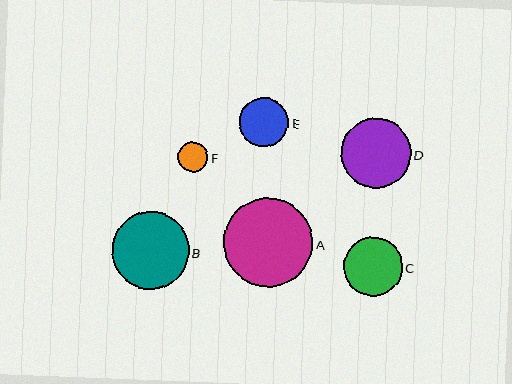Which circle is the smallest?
Circle F is the smallest with a size of approximately 30 pixels.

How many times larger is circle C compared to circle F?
Circle C is approximately 2.0 times the size of circle F.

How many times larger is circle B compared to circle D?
Circle B is approximately 1.1 times the size of circle D.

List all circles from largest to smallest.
From largest to smallest: A, B, D, C, E, F.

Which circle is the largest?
Circle A is the largest with a size of approximately 89 pixels.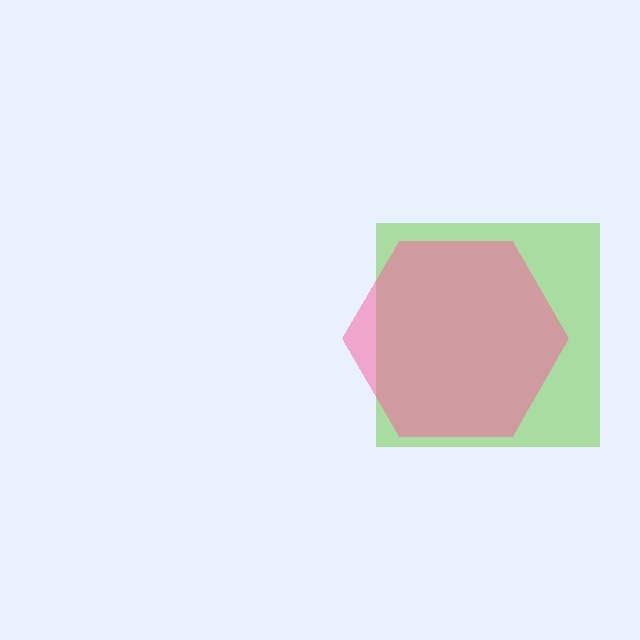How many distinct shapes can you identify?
There are 2 distinct shapes: a lime square, a pink hexagon.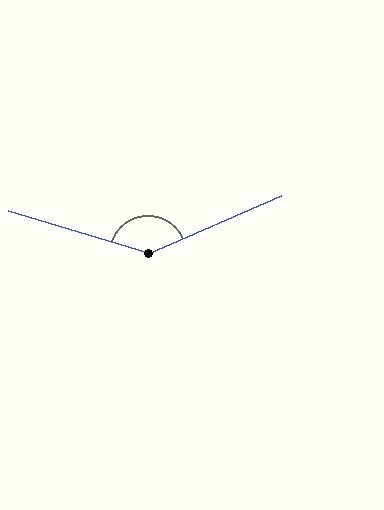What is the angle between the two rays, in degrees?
Approximately 140 degrees.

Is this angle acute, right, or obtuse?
It is obtuse.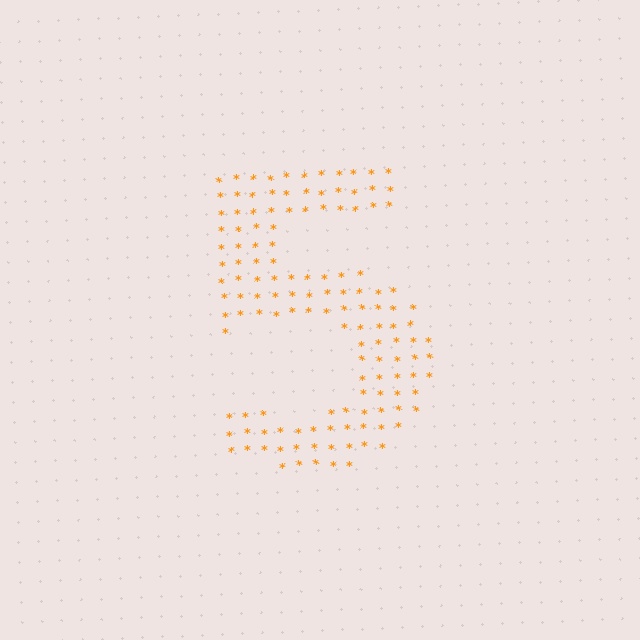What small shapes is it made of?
It is made of small asterisks.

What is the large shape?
The large shape is the digit 5.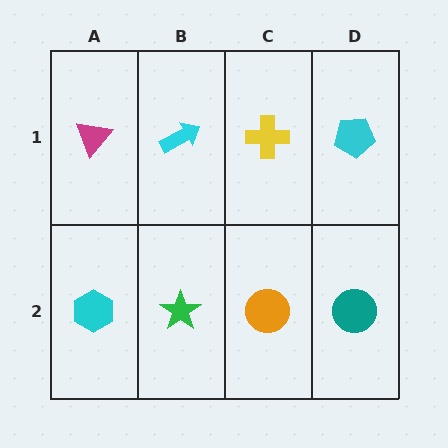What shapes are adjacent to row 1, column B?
A green star (row 2, column B), a magenta triangle (row 1, column A), a yellow cross (row 1, column C).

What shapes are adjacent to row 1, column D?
A teal circle (row 2, column D), a yellow cross (row 1, column C).